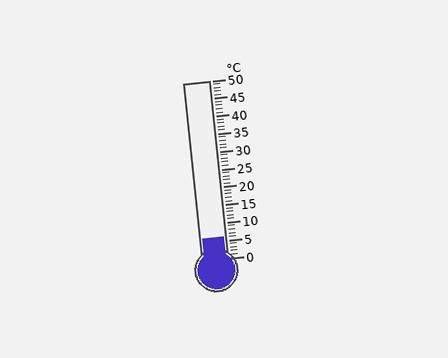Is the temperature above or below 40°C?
The temperature is below 40°C.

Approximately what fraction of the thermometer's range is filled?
The thermometer is filled to approximately 10% of its range.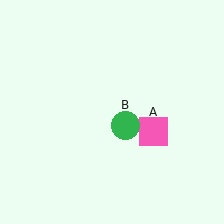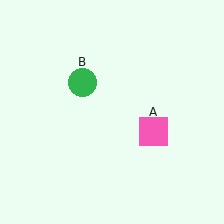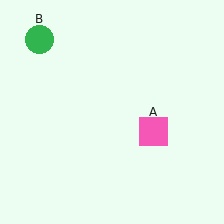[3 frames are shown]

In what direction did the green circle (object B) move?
The green circle (object B) moved up and to the left.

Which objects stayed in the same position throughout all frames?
Pink square (object A) remained stationary.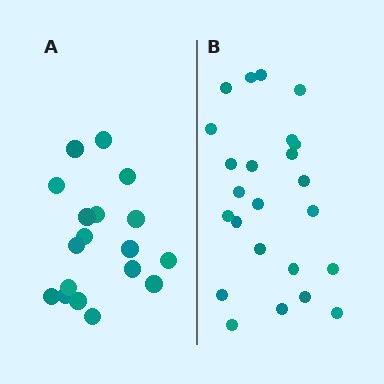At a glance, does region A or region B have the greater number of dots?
Region B (the right region) has more dots.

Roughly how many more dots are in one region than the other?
Region B has about 6 more dots than region A.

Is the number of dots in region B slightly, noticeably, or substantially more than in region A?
Region B has noticeably more, but not dramatically so. The ratio is roughly 1.3 to 1.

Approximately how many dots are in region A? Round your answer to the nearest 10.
About 20 dots. (The exact count is 18, which rounds to 20.)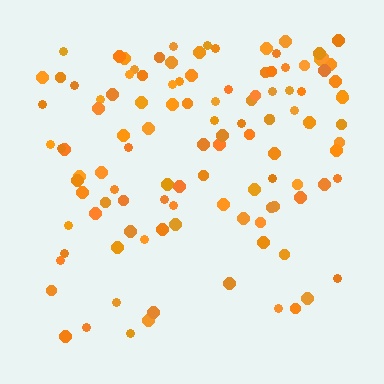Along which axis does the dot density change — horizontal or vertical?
Vertical.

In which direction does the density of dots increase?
From bottom to top, with the top side densest.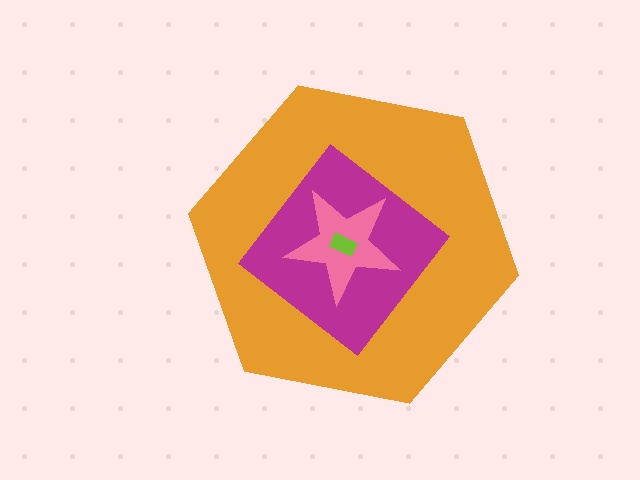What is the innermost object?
The lime rectangle.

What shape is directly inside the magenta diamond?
The pink star.